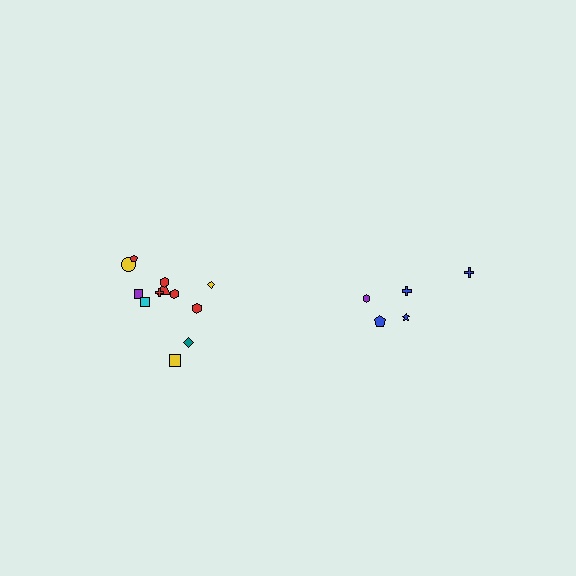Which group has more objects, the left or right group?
The left group.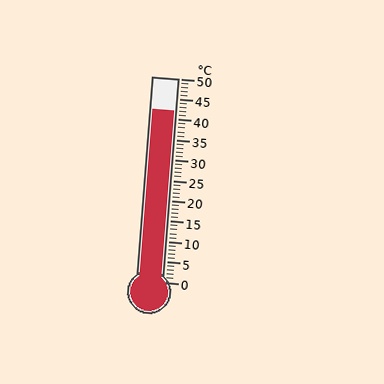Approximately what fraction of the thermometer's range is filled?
The thermometer is filled to approximately 85% of its range.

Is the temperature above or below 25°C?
The temperature is above 25°C.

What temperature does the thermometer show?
The thermometer shows approximately 42°C.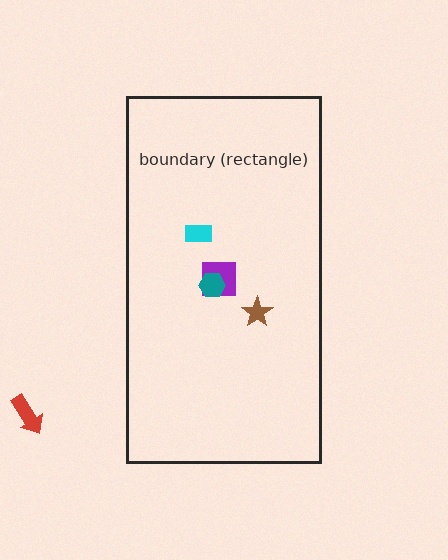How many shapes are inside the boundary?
4 inside, 1 outside.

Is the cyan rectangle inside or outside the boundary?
Inside.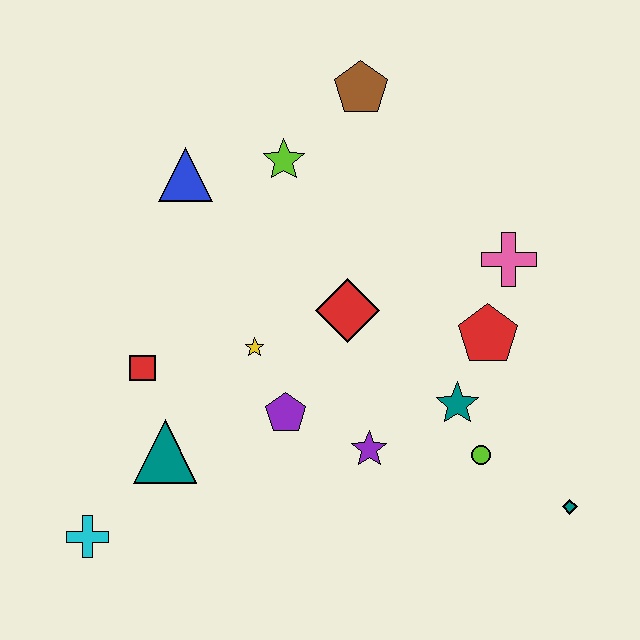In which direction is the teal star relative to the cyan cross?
The teal star is to the right of the cyan cross.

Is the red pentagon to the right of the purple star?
Yes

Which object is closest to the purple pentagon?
The yellow star is closest to the purple pentagon.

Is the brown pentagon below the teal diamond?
No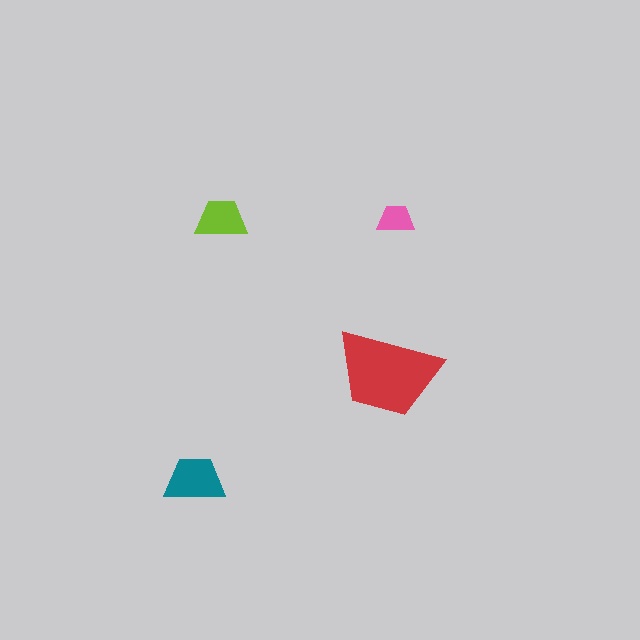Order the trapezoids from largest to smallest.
the red one, the teal one, the lime one, the pink one.